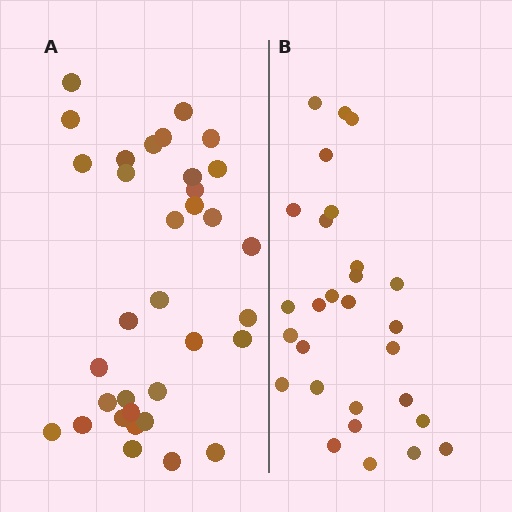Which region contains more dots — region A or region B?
Region A (the left region) has more dots.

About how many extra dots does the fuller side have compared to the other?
Region A has about 6 more dots than region B.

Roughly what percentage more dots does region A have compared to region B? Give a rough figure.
About 20% more.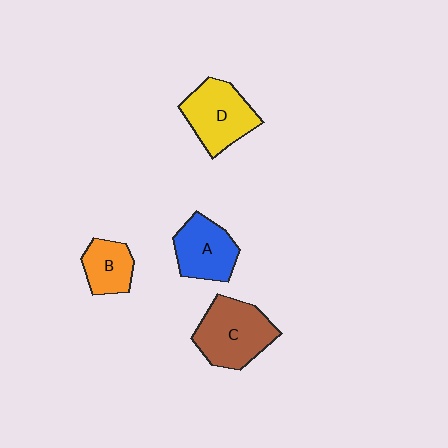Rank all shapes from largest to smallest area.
From largest to smallest: C (brown), D (yellow), A (blue), B (orange).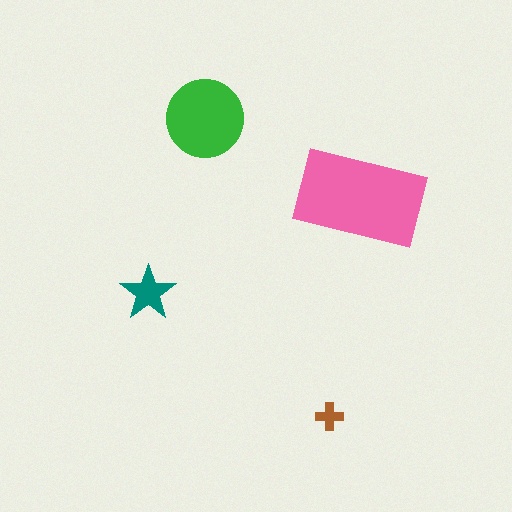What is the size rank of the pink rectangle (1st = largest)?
1st.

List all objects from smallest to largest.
The brown cross, the teal star, the green circle, the pink rectangle.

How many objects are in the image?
There are 4 objects in the image.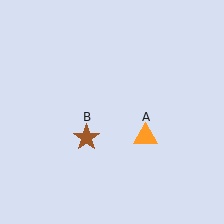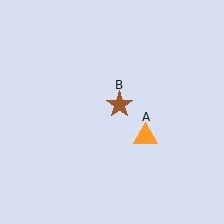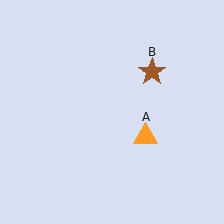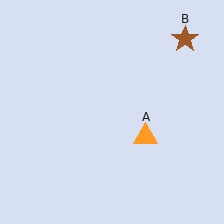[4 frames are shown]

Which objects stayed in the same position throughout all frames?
Orange triangle (object A) remained stationary.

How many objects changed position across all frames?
1 object changed position: brown star (object B).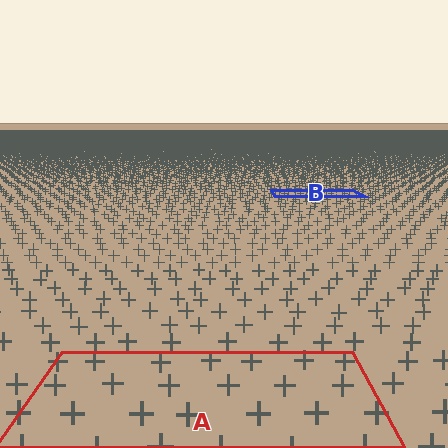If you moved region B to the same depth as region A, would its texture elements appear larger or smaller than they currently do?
They would appear larger. At a closer depth, the same texture elements are projected at a bigger on-screen size.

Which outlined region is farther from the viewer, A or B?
Region B is farther from the viewer — the texture elements inside it appear smaller and more densely packed.